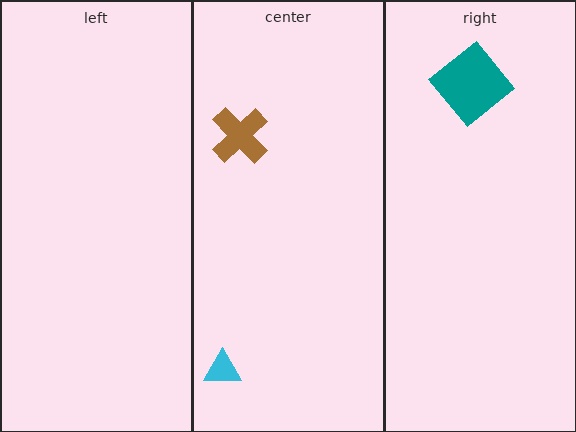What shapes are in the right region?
The teal diamond.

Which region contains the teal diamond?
The right region.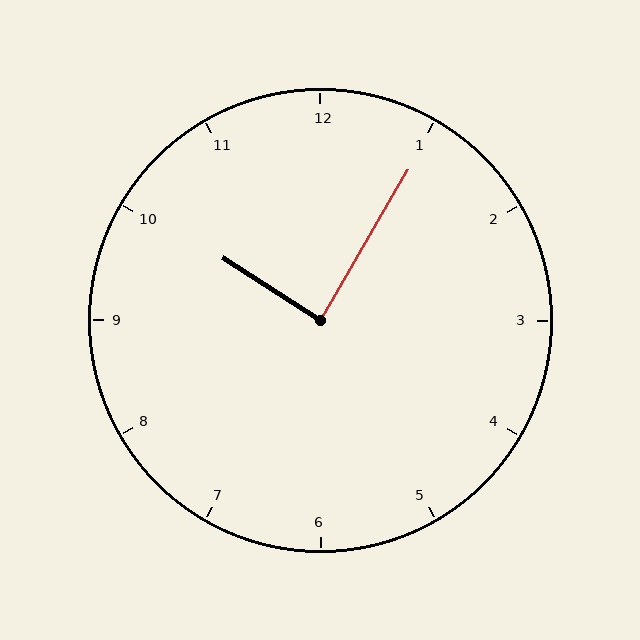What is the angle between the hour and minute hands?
Approximately 88 degrees.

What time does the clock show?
10:05.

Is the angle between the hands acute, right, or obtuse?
It is right.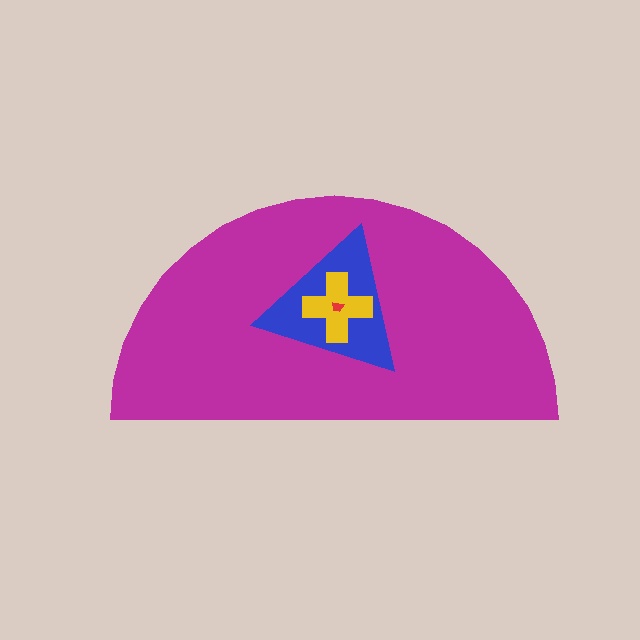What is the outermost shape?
The magenta semicircle.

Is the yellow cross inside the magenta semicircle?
Yes.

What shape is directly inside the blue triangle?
The yellow cross.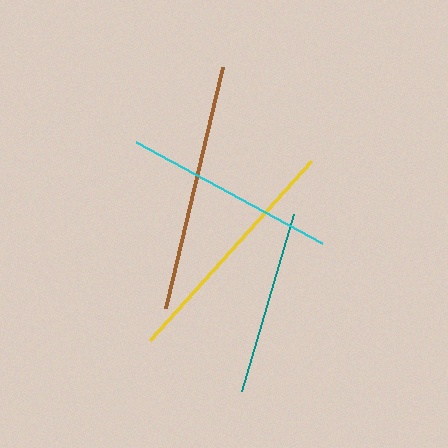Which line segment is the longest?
The brown line is the longest at approximately 248 pixels.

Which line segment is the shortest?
The teal line is the shortest at approximately 184 pixels.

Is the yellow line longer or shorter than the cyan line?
The yellow line is longer than the cyan line.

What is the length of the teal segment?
The teal segment is approximately 184 pixels long.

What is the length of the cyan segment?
The cyan segment is approximately 212 pixels long.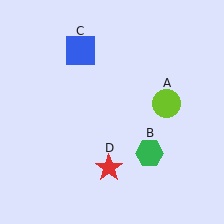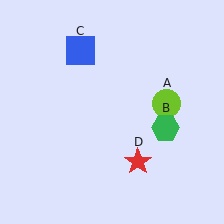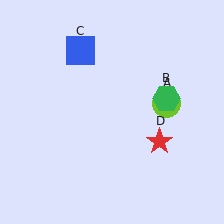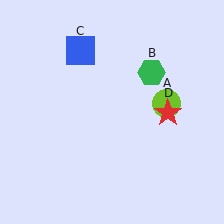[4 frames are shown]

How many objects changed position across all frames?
2 objects changed position: green hexagon (object B), red star (object D).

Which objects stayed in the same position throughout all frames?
Lime circle (object A) and blue square (object C) remained stationary.